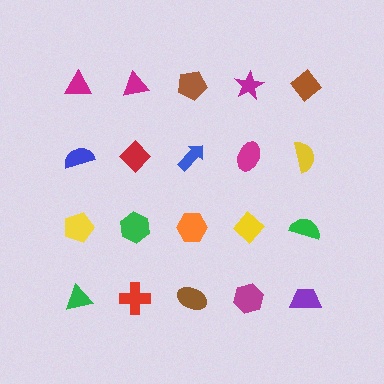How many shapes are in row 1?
5 shapes.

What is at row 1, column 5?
A brown diamond.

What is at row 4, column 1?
A green triangle.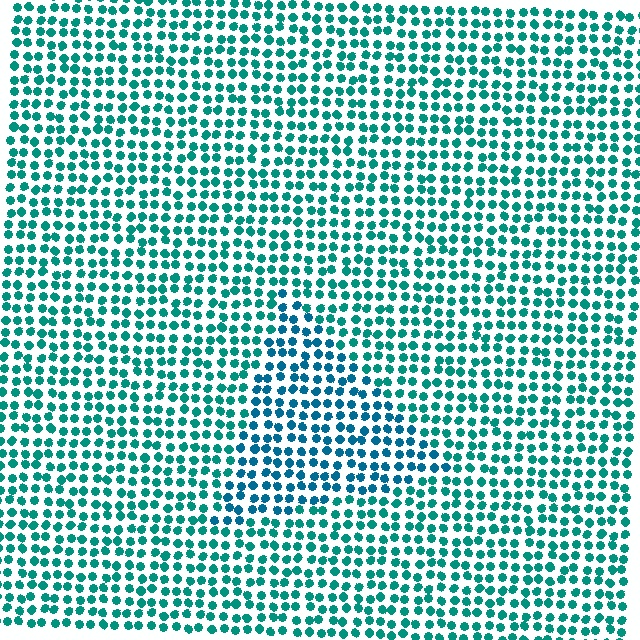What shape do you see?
I see a triangle.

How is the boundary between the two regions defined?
The boundary is defined purely by a slight shift in hue (about 24 degrees). Spacing, size, and orientation are identical on both sides.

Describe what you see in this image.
The image is filled with small teal elements in a uniform arrangement. A triangle-shaped region is visible where the elements are tinted to a slightly different hue, forming a subtle color boundary.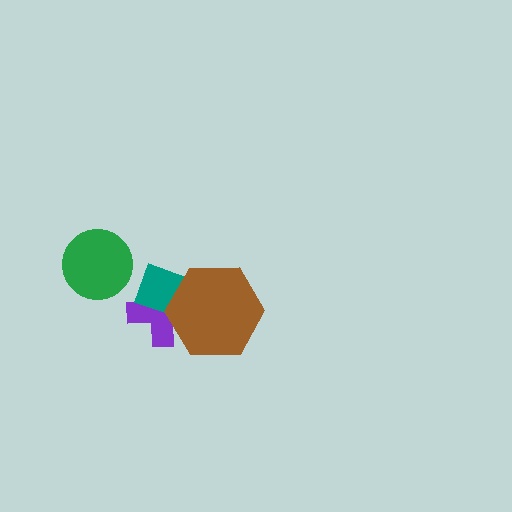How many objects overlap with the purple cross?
2 objects overlap with the purple cross.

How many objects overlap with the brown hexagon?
2 objects overlap with the brown hexagon.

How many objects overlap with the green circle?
0 objects overlap with the green circle.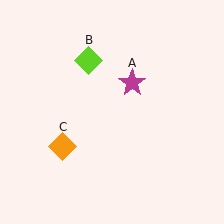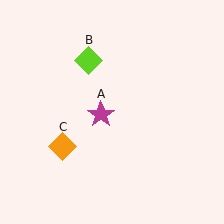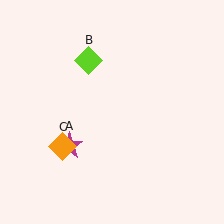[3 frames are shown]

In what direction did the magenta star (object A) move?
The magenta star (object A) moved down and to the left.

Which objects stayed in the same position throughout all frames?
Lime diamond (object B) and orange diamond (object C) remained stationary.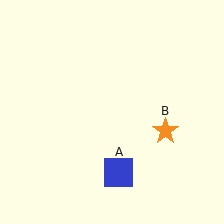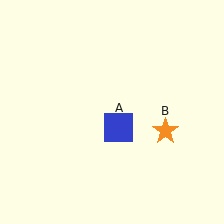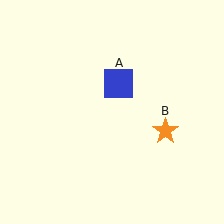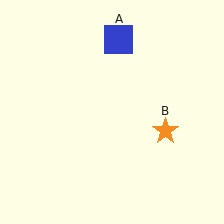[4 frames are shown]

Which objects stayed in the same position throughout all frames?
Orange star (object B) remained stationary.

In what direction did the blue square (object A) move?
The blue square (object A) moved up.